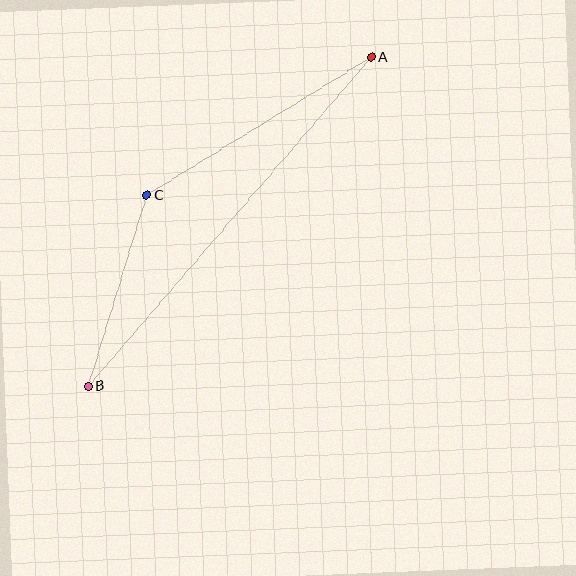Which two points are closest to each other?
Points B and C are closest to each other.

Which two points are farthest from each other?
Points A and B are farthest from each other.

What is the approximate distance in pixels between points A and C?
The distance between A and C is approximately 263 pixels.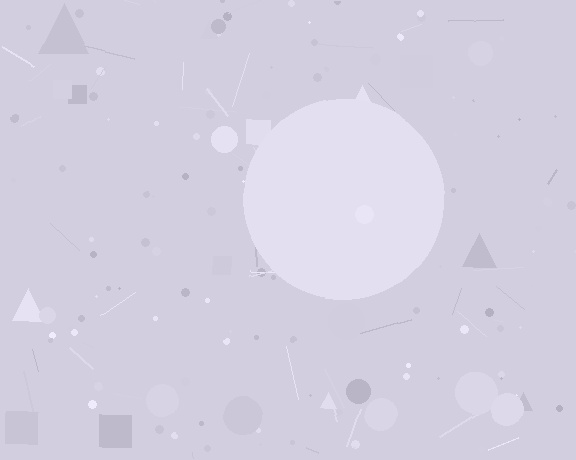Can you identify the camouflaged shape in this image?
The camouflaged shape is a circle.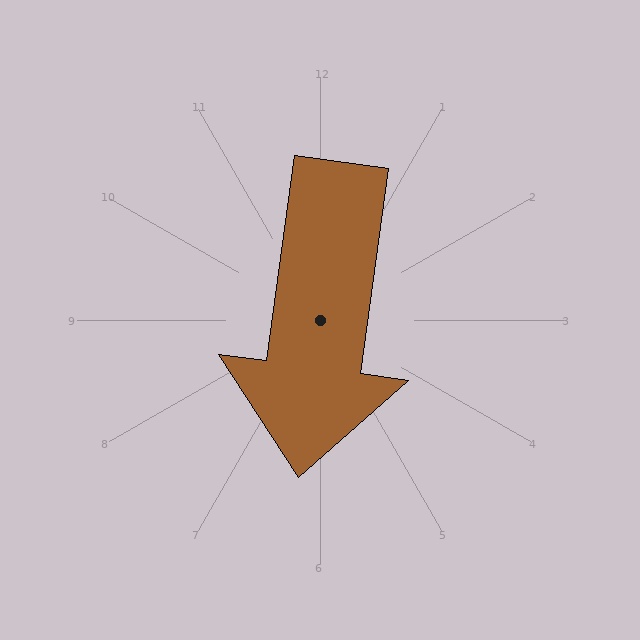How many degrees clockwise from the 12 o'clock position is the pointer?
Approximately 188 degrees.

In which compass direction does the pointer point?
South.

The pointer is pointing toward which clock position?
Roughly 6 o'clock.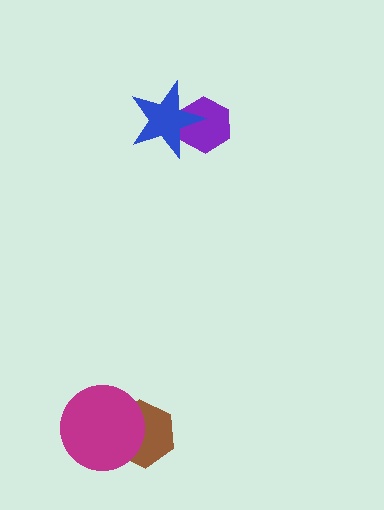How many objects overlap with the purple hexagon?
1 object overlaps with the purple hexagon.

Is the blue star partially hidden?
No, no other shape covers it.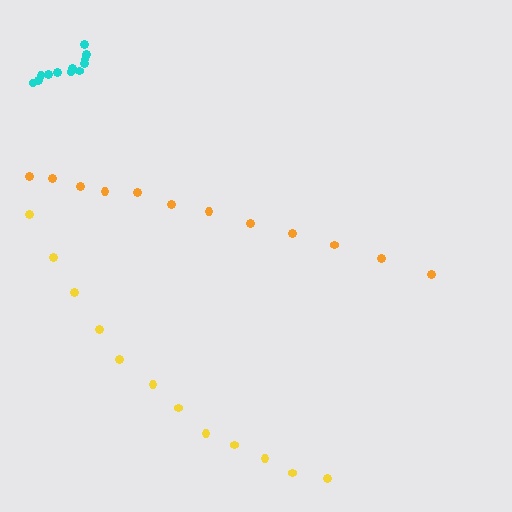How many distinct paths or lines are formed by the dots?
There are 3 distinct paths.